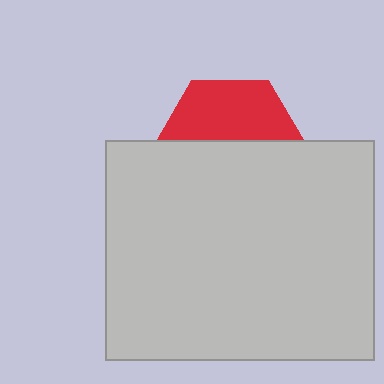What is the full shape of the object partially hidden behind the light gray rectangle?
The partially hidden object is a red hexagon.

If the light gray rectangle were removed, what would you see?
You would see the complete red hexagon.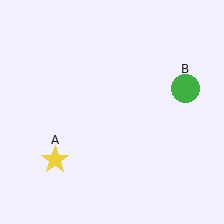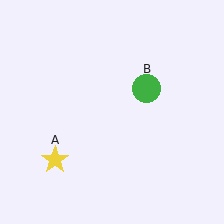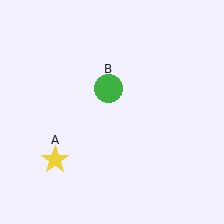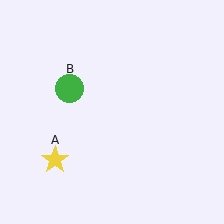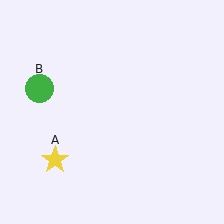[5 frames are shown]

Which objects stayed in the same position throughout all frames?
Yellow star (object A) remained stationary.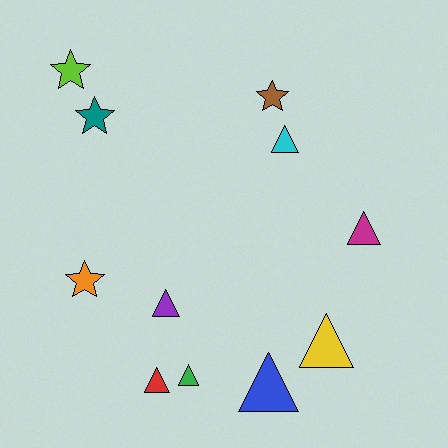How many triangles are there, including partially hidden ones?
There are 7 triangles.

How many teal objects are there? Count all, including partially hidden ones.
There is 1 teal object.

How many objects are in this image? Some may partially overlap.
There are 11 objects.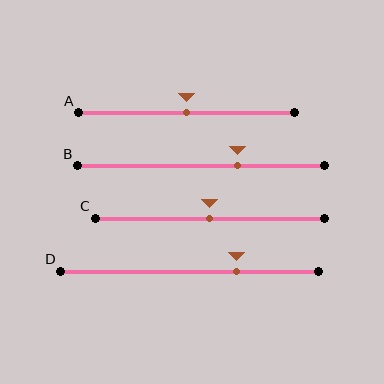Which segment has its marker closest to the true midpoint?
Segment A has its marker closest to the true midpoint.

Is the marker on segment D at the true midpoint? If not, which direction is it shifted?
No, the marker on segment D is shifted to the right by about 18% of the segment length.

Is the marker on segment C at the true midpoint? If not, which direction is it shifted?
Yes, the marker on segment C is at the true midpoint.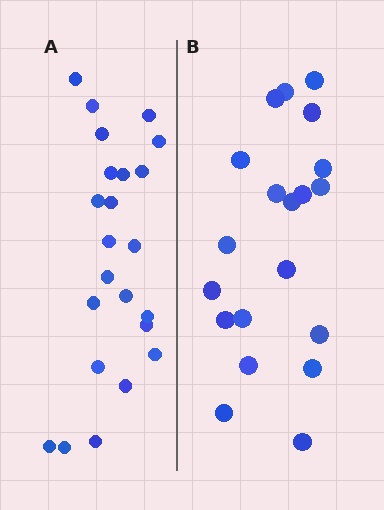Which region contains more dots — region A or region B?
Region A (the left region) has more dots.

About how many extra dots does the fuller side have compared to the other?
Region A has just a few more — roughly 2 or 3 more dots than region B.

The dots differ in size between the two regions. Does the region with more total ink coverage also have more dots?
No. Region B has more total ink coverage because its dots are larger, but region A actually contains more individual dots. Total area can be misleading — the number of items is what matters here.